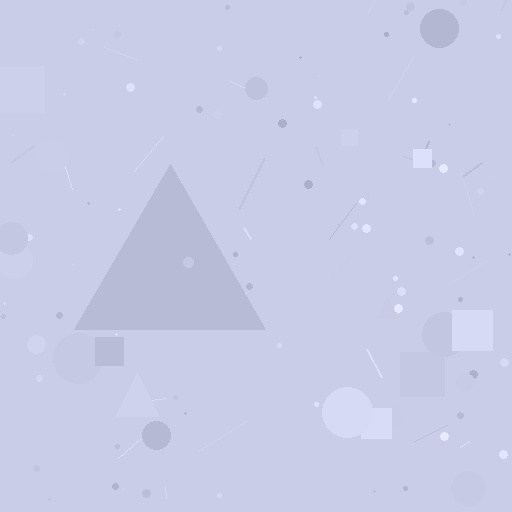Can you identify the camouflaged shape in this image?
The camouflaged shape is a triangle.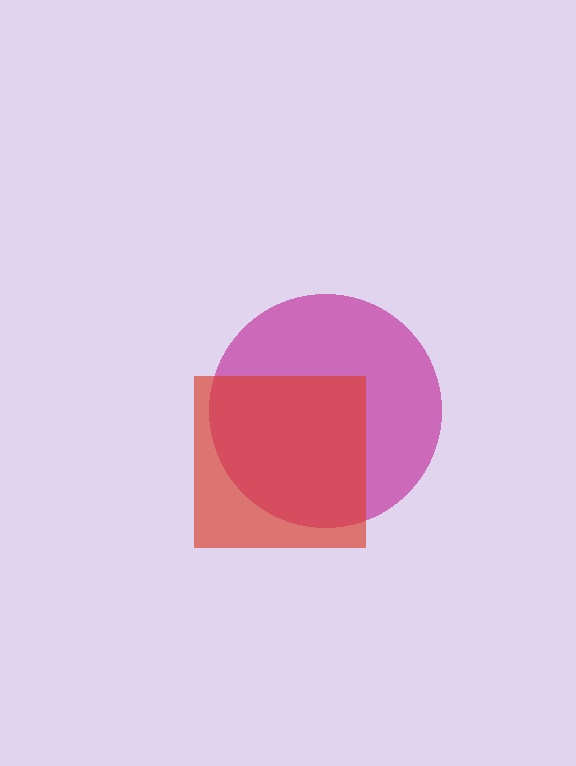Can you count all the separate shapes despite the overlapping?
Yes, there are 2 separate shapes.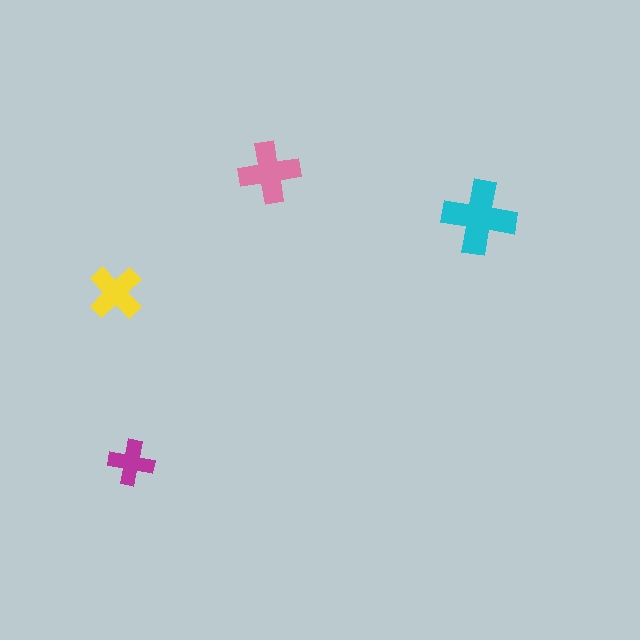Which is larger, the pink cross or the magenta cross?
The pink one.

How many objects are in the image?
There are 4 objects in the image.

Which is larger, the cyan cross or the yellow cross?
The cyan one.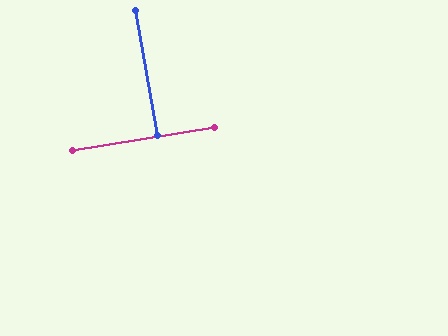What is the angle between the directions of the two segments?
Approximately 89 degrees.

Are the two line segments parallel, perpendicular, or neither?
Perpendicular — they meet at approximately 89°.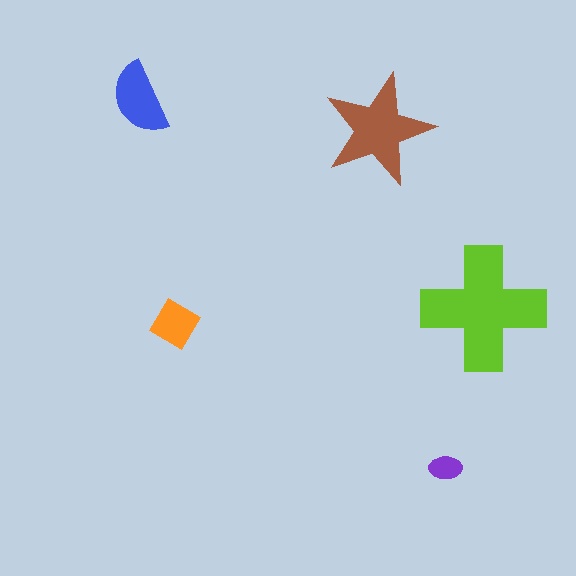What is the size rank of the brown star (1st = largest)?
2nd.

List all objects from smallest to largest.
The purple ellipse, the orange diamond, the blue semicircle, the brown star, the lime cross.